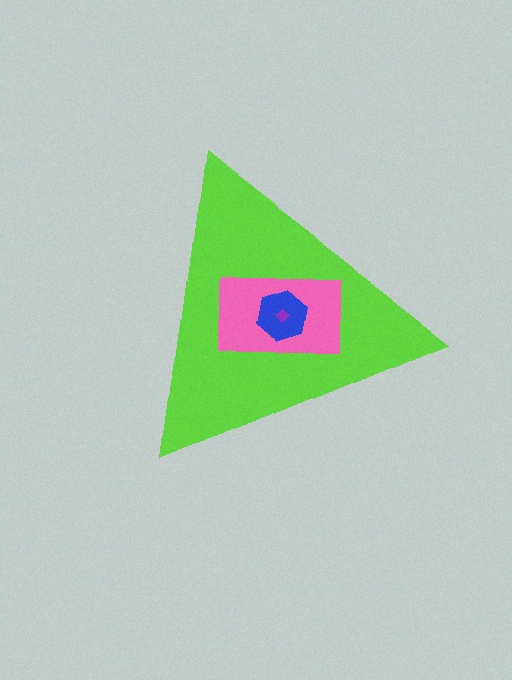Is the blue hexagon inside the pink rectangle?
Yes.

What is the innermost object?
The purple diamond.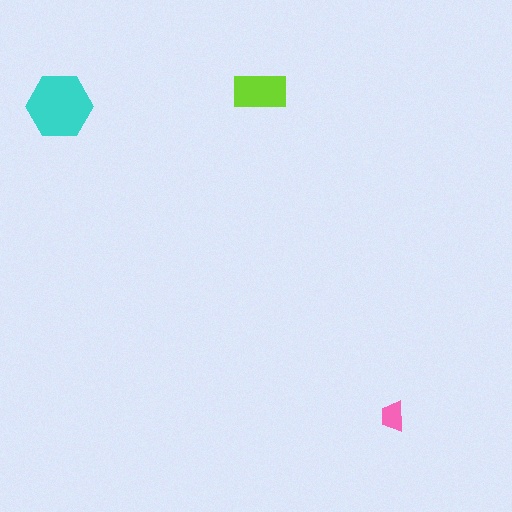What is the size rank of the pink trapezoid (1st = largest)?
3rd.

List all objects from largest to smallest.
The cyan hexagon, the lime rectangle, the pink trapezoid.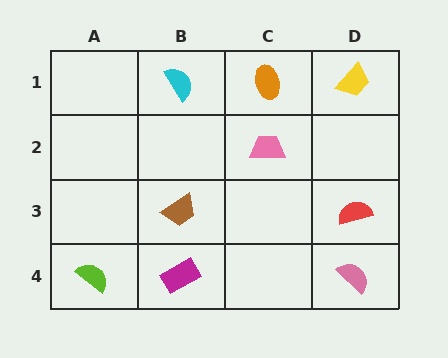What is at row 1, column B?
A cyan semicircle.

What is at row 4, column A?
A lime semicircle.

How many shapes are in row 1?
3 shapes.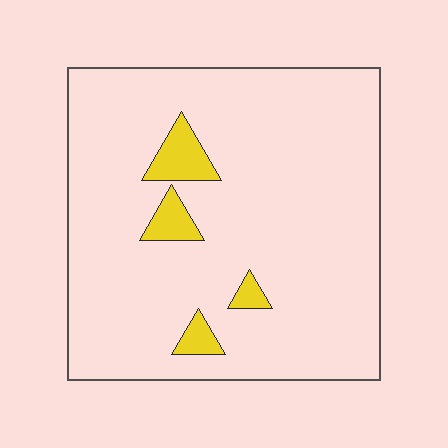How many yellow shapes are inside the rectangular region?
4.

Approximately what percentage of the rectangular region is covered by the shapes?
Approximately 5%.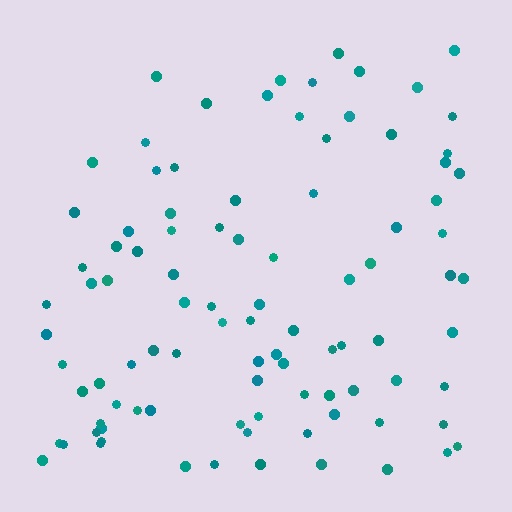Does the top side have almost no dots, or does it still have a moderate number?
Still a moderate number, just noticeably fewer than the bottom.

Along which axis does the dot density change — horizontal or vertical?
Vertical.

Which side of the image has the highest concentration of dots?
The bottom.